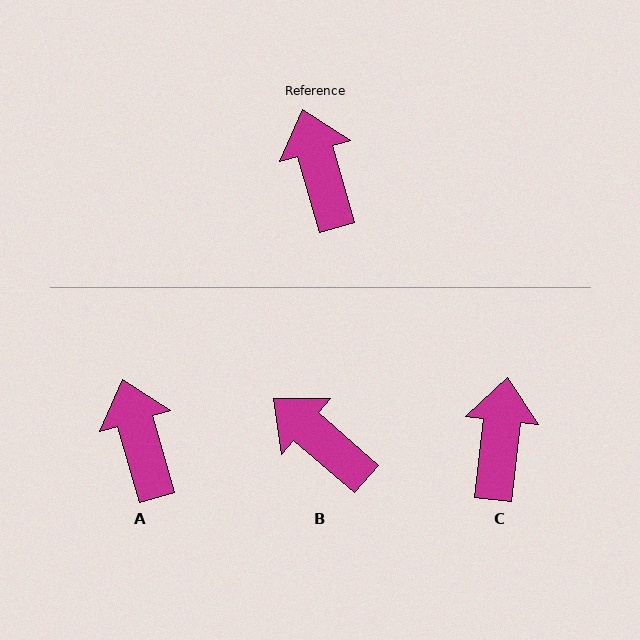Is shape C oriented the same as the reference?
No, it is off by about 23 degrees.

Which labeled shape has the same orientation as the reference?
A.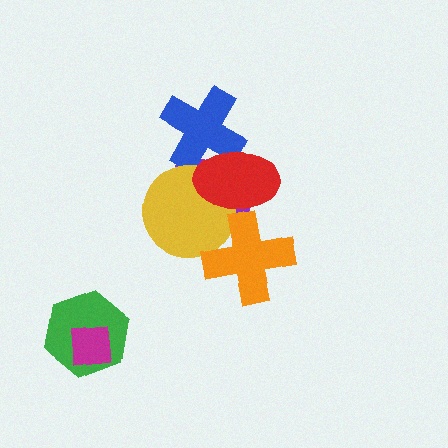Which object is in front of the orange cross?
The red ellipse is in front of the orange cross.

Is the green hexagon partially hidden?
Yes, it is partially covered by another shape.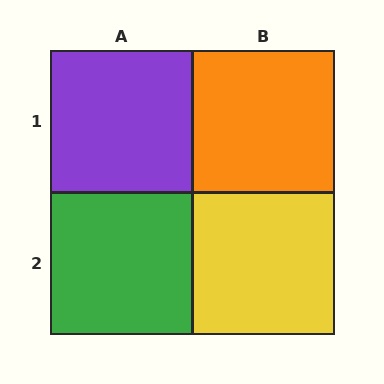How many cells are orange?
1 cell is orange.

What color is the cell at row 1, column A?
Purple.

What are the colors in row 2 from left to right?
Green, yellow.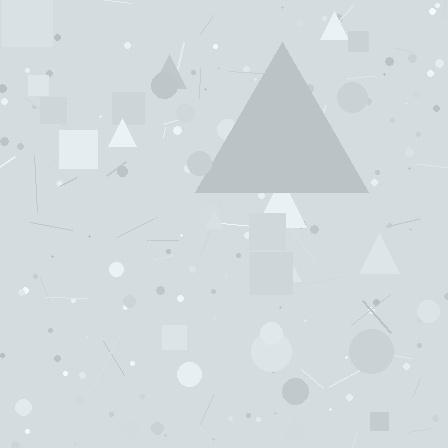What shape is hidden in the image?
A triangle is hidden in the image.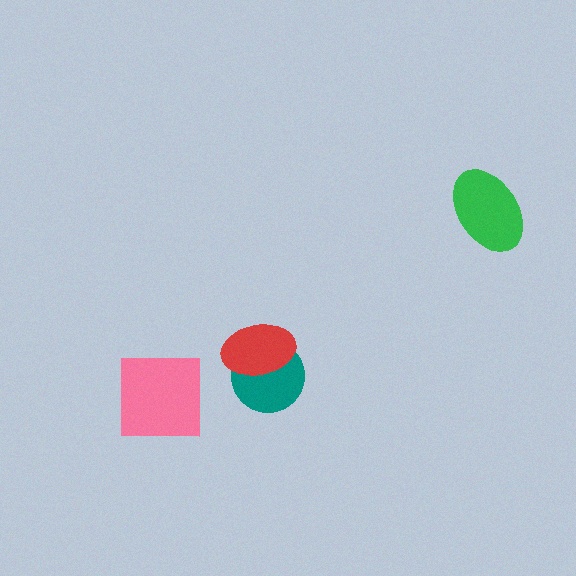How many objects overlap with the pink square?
0 objects overlap with the pink square.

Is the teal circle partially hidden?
Yes, it is partially covered by another shape.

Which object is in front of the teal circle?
The red ellipse is in front of the teal circle.